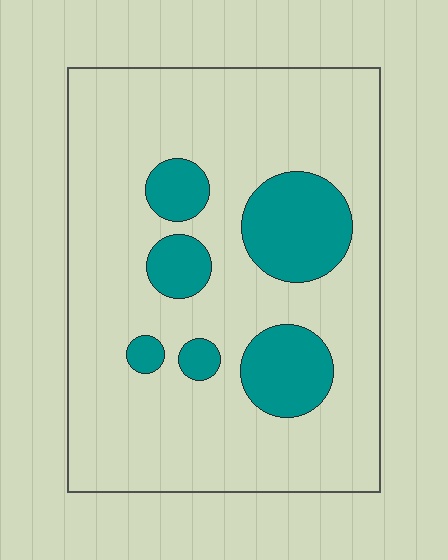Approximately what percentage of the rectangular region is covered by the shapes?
Approximately 20%.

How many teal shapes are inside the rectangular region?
6.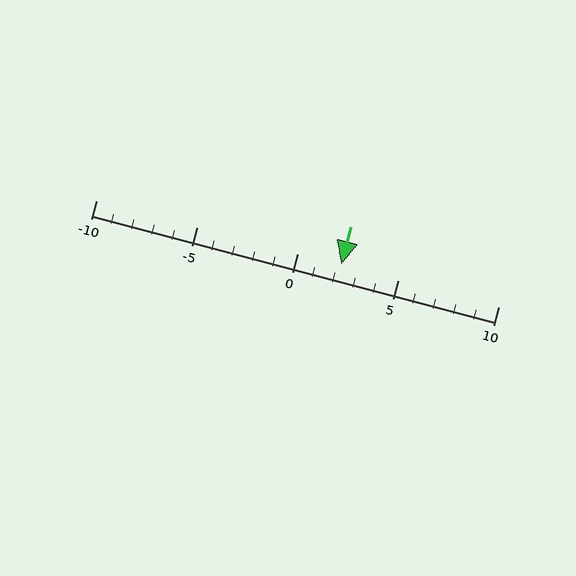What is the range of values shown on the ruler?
The ruler shows values from -10 to 10.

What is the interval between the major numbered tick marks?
The major tick marks are spaced 5 units apart.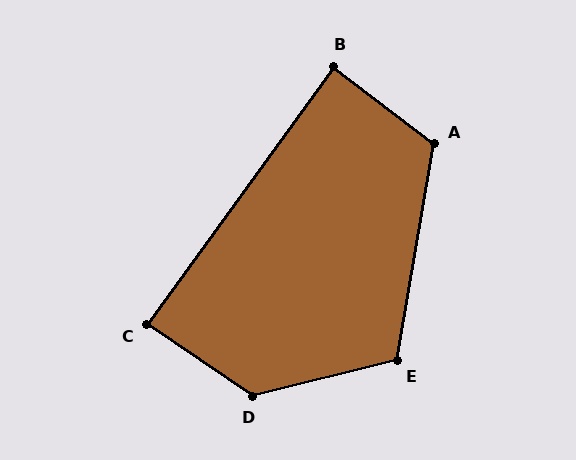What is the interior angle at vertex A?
Approximately 118 degrees (obtuse).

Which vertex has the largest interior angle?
D, at approximately 132 degrees.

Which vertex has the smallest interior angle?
C, at approximately 88 degrees.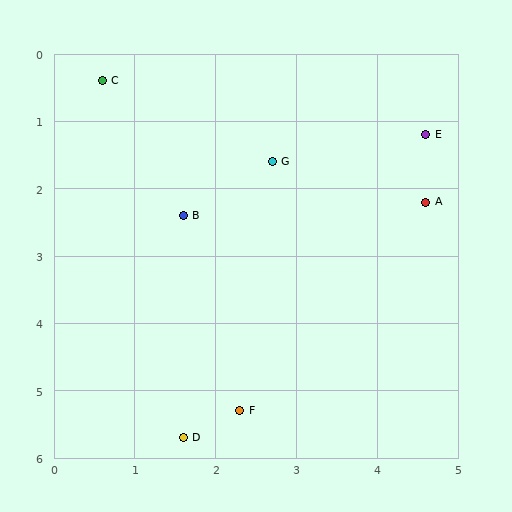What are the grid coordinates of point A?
Point A is at approximately (4.6, 2.2).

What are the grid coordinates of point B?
Point B is at approximately (1.6, 2.4).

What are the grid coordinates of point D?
Point D is at approximately (1.6, 5.7).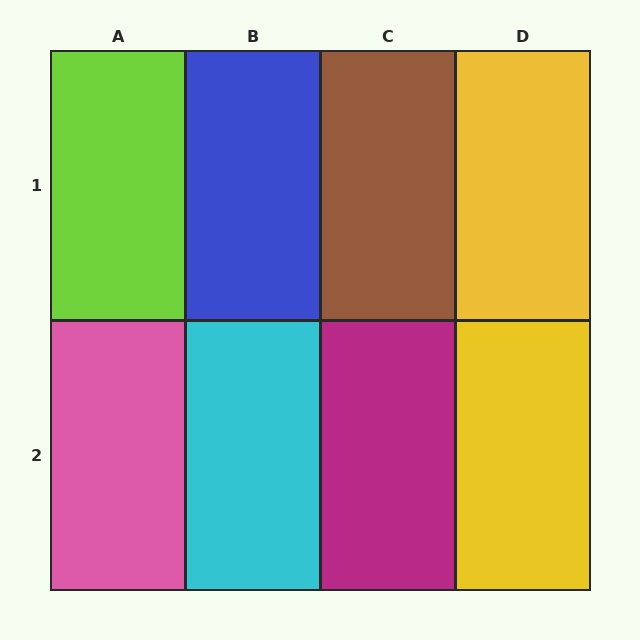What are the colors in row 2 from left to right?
Pink, cyan, magenta, yellow.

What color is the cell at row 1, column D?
Yellow.